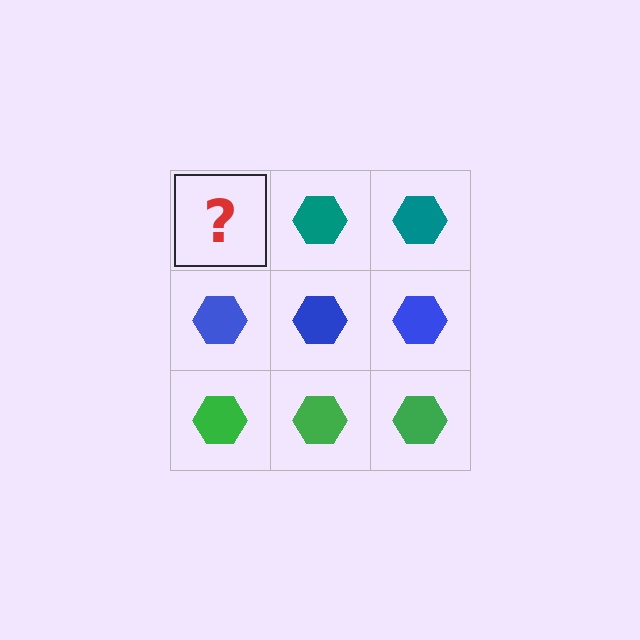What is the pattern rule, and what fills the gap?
The rule is that each row has a consistent color. The gap should be filled with a teal hexagon.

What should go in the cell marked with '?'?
The missing cell should contain a teal hexagon.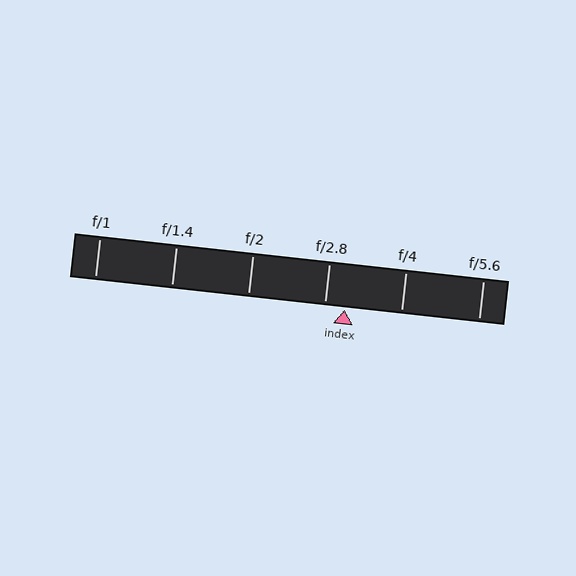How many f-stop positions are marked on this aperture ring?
There are 6 f-stop positions marked.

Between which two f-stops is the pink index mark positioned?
The index mark is between f/2.8 and f/4.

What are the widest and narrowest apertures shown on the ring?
The widest aperture shown is f/1 and the narrowest is f/5.6.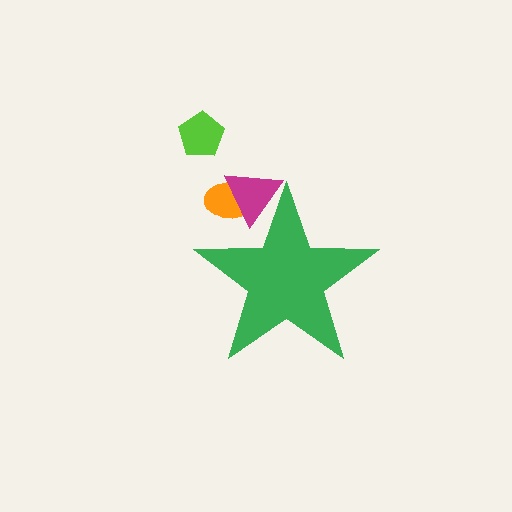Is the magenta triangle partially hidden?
Yes, the magenta triangle is partially hidden behind the green star.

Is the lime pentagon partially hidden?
No, the lime pentagon is fully visible.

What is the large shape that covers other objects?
A green star.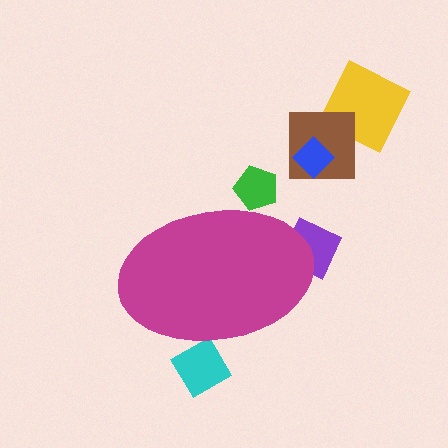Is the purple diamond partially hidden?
Yes, the purple diamond is partially hidden behind the magenta ellipse.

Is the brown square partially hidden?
No, the brown square is fully visible.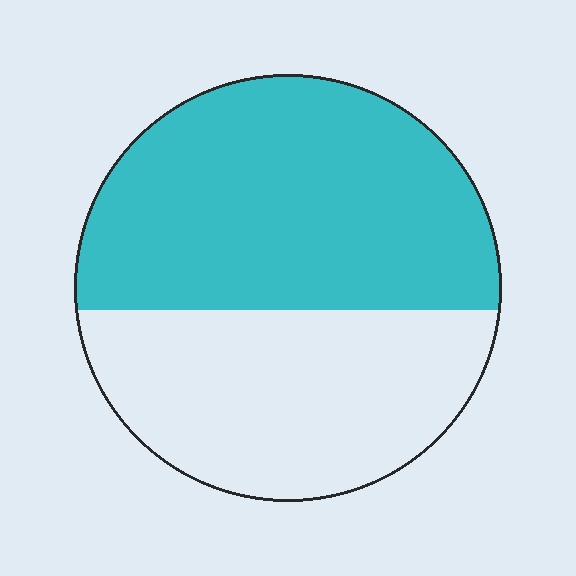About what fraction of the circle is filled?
About three fifths (3/5).